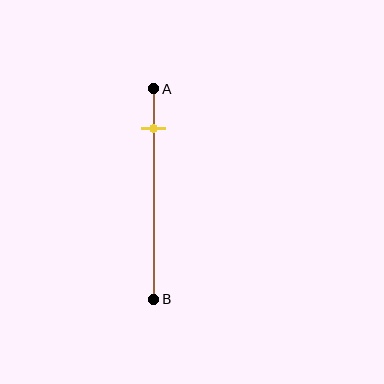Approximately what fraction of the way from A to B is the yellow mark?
The yellow mark is approximately 20% of the way from A to B.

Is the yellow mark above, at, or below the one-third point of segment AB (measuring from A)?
The yellow mark is above the one-third point of segment AB.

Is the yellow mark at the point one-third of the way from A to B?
No, the mark is at about 20% from A, not at the 33% one-third point.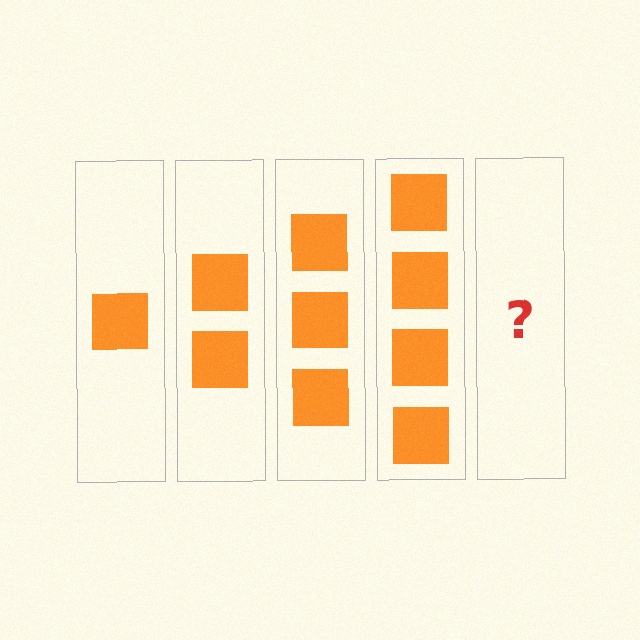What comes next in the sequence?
The next element should be 5 squares.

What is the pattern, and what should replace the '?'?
The pattern is that each step adds one more square. The '?' should be 5 squares.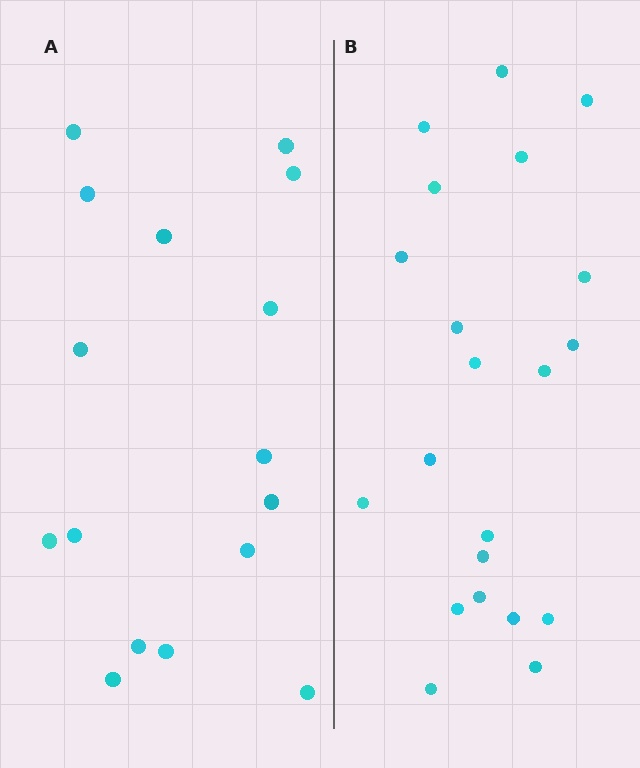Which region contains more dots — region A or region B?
Region B (the right region) has more dots.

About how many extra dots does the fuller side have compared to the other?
Region B has about 5 more dots than region A.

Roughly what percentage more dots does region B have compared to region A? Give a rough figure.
About 30% more.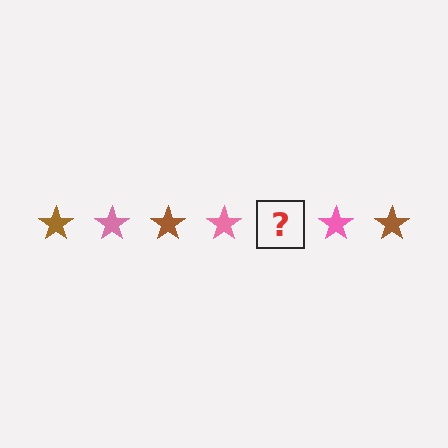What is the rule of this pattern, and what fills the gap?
The rule is that the pattern cycles through brown, pink stars. The gap should be filled with a brown star.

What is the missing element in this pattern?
The missing element is a brown star.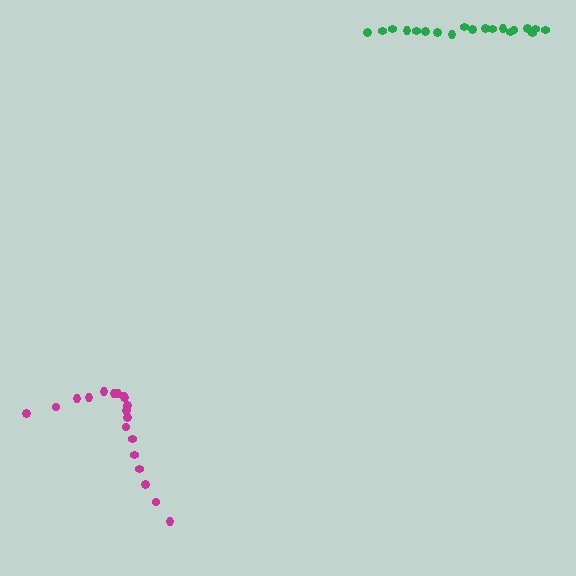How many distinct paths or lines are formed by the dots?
There are 2 distinct paths.